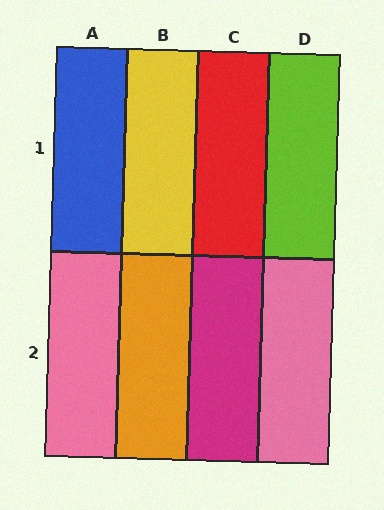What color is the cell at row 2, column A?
Pink.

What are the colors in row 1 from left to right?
Blue, yellow, red, lime.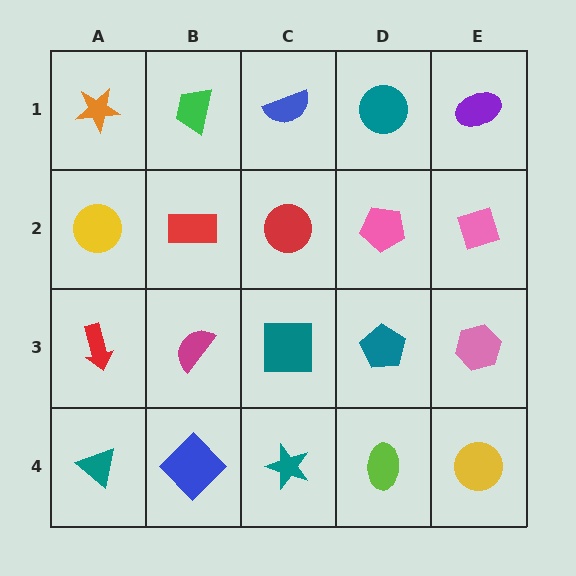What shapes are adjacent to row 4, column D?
A teal pentagon (row 3, column D), a teal star (row 4, column C), a yellow circle (row 4, column E).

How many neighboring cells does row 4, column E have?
2.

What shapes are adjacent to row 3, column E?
A pink diamond (row 2, column E), a yellow circle (row 4, column E), a teal pentagon (row 3, column D).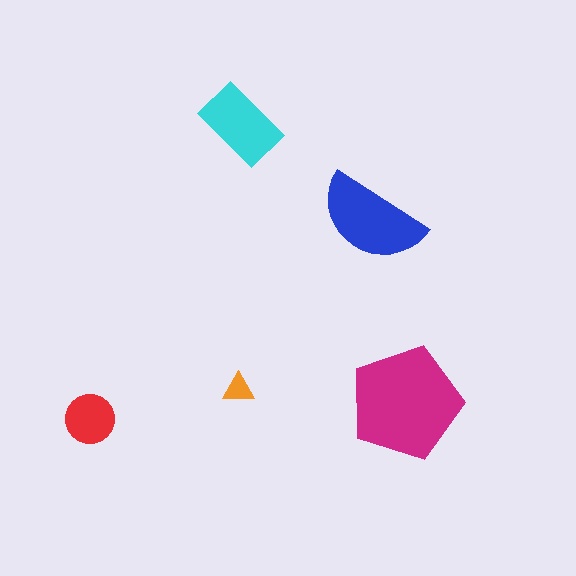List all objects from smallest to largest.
The orange triangle, the red circle, the cyan rectangle, the blue semicircle, the magenta pentagon.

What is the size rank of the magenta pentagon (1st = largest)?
1st.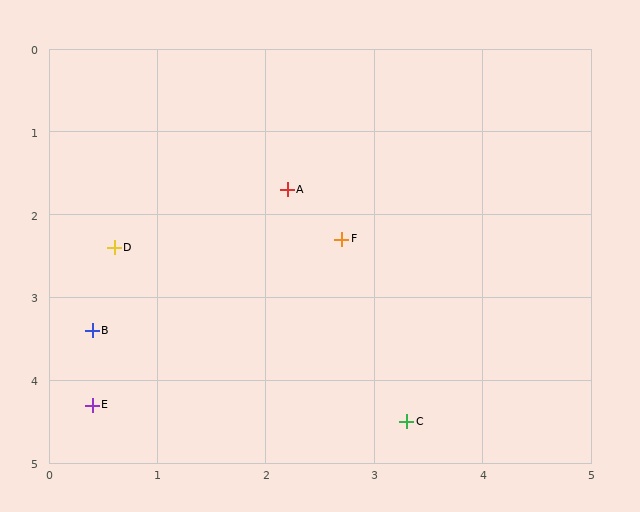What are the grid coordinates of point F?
Point F is at approximately (2.7, 2.3).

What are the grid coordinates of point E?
Point E is at approximately (0.4, 4.3).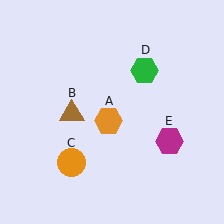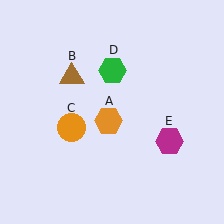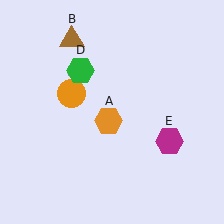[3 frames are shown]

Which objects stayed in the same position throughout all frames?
Orange hexagon (object A) and magenta hexagon (object E) remained stationary.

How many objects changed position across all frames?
3 objects changed position: brown triangle (object B), orange circle (object C), green hexagon (object D).